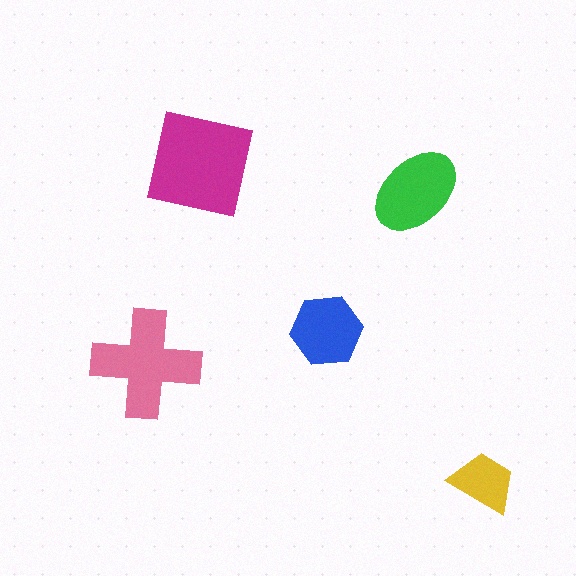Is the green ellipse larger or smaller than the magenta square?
Smaller.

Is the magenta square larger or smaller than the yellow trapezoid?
Larger.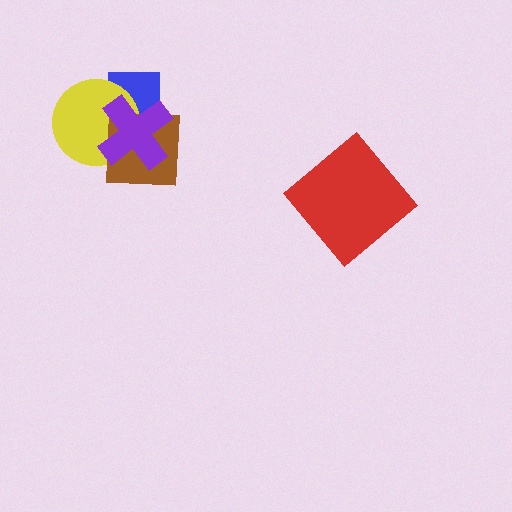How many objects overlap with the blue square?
3 objects overlap with the blue square.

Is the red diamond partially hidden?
No, no other shape covers it.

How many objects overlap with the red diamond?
0 objects overlap with the red diamond.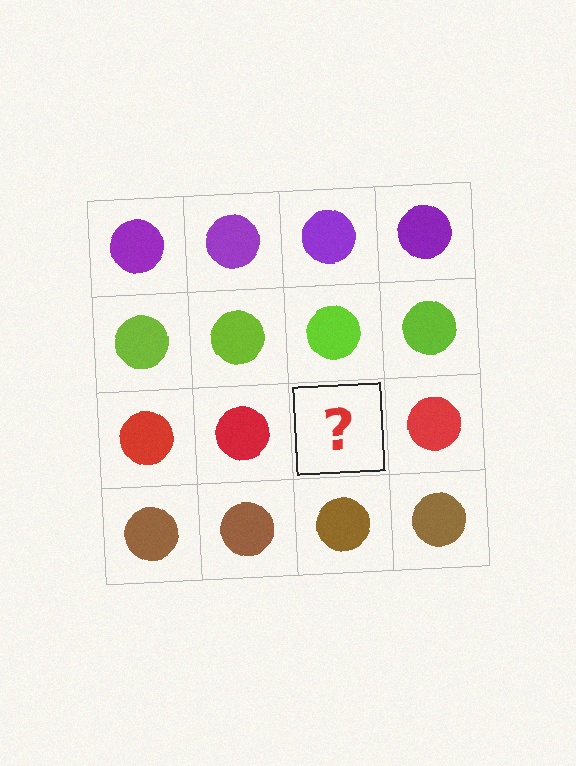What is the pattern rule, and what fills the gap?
The rule is that each row has a consistent color. The gap should be filled with a red circle.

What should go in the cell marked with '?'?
The missing cell should contain a red circle.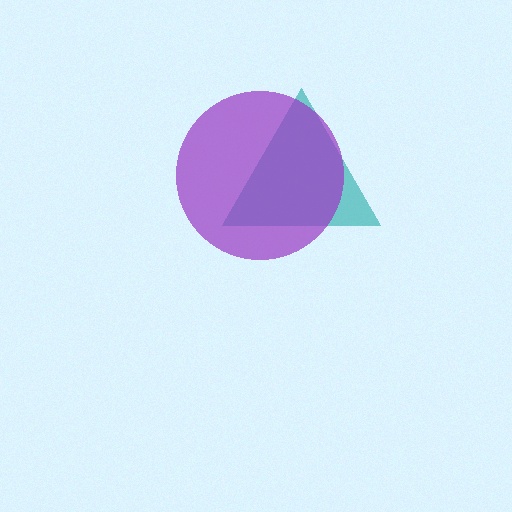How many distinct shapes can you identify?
There are 2 distinct shapes: a teal triangle, a purple circle.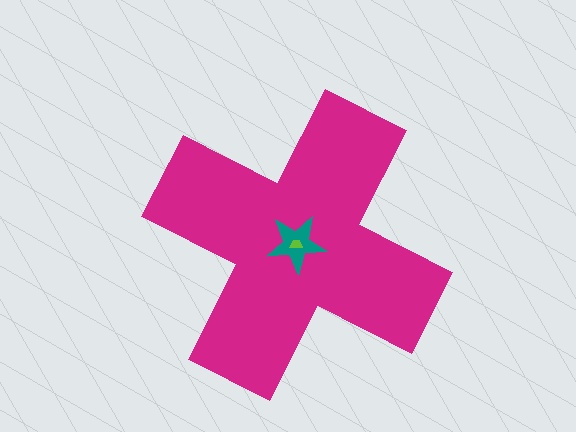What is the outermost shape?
The magenta cross.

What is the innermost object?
The lime trapezoid.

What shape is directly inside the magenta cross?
The teal star.